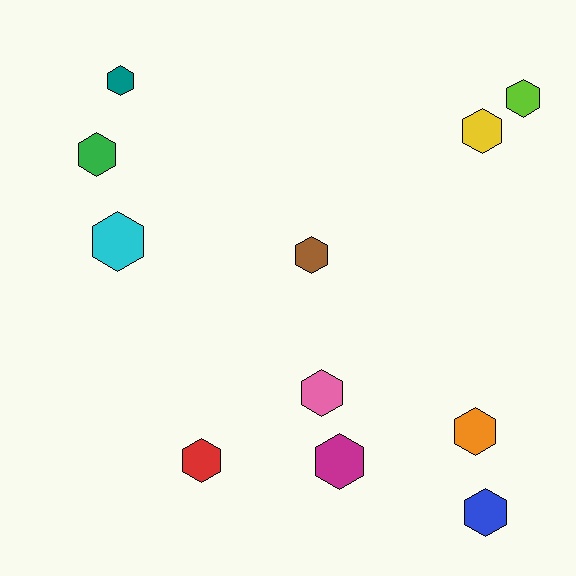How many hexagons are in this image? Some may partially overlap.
There are 11 hexagons.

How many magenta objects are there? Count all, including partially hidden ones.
There is 1 magenta object.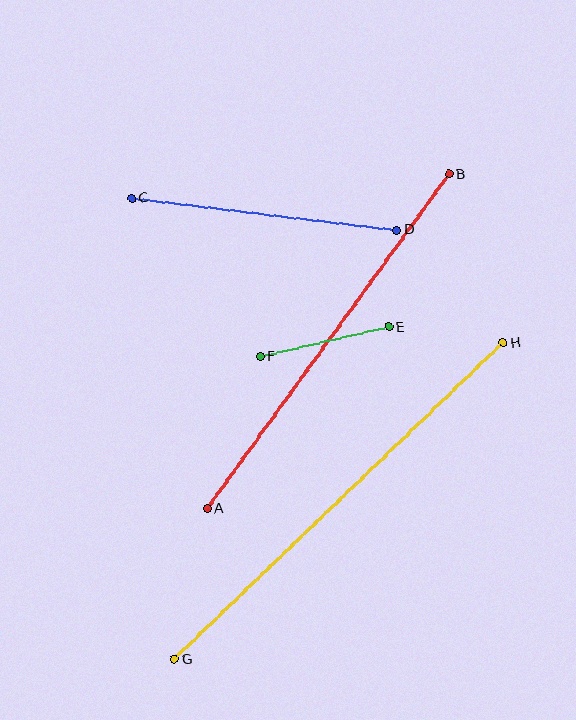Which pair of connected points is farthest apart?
Points G and H are farthest apart.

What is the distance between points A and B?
The distance is approximately 413 pixels.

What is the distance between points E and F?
The distance is approximately 132 pixels.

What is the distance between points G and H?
The distance is approximately 456 pixels.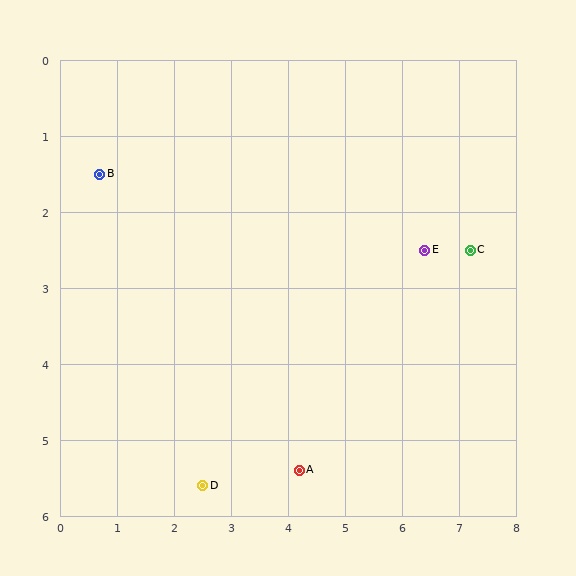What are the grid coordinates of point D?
Point D is at approximately (2.5, 5.6).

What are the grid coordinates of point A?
Point A is at approximately (4.2, 5.4).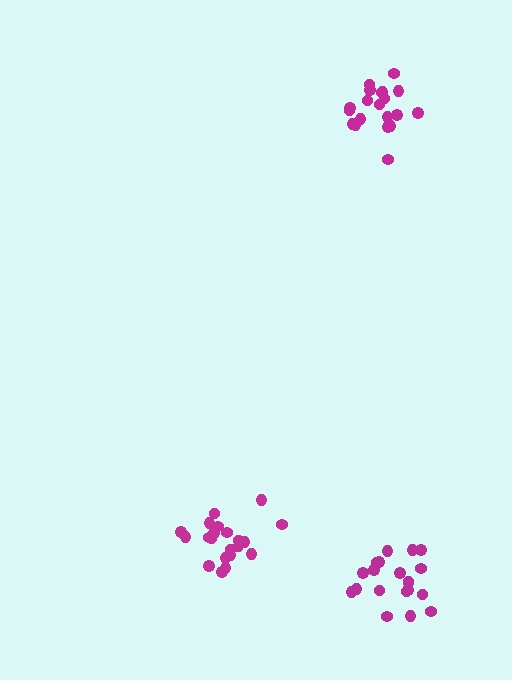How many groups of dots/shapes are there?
There are 3 groups.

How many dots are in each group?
Group 1: 21 dots, Group 2: 20 dots, Group 3: 20 dots (61 total).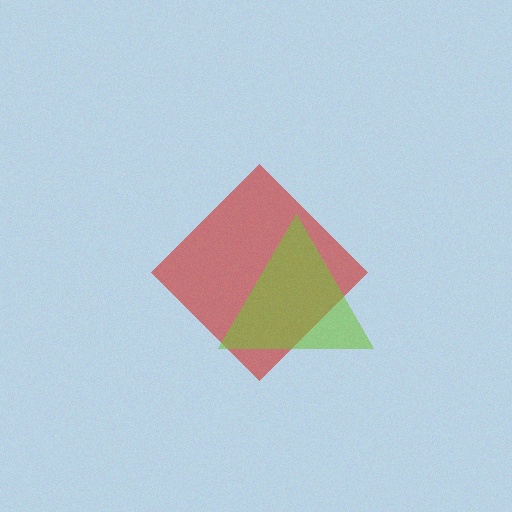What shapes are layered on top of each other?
The layered shapes are: a red diamond, a lime triangle.